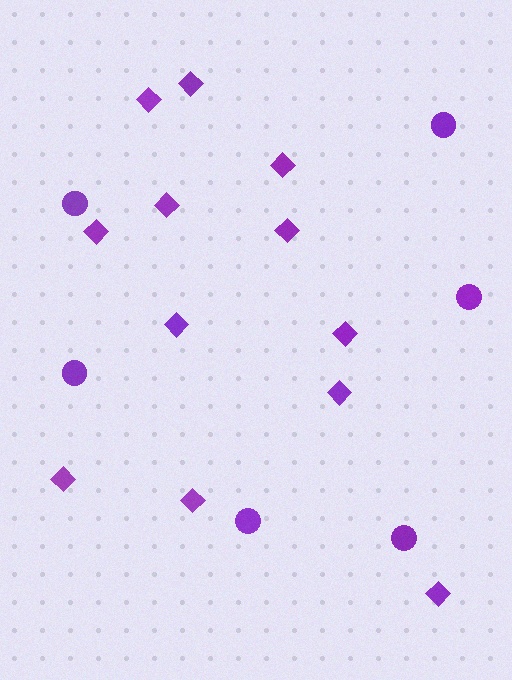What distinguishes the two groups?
There are 2 groups: one group of diamonds (12) and one group of circles (6).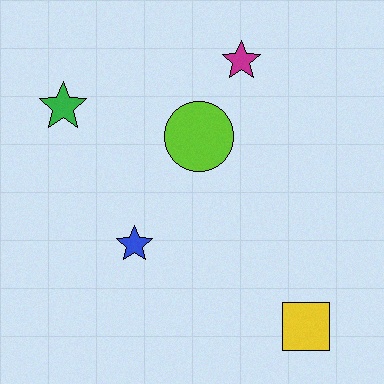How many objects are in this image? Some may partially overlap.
There are 5 objects.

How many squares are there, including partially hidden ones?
There is 1 square.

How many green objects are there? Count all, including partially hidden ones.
There is 1 green object.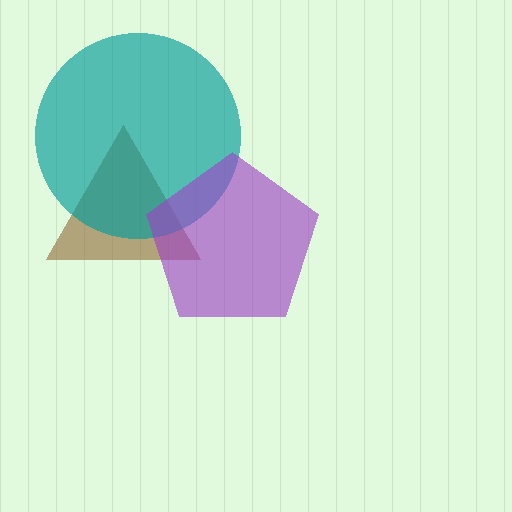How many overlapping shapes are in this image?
There are 3 overlapping shapes in the image.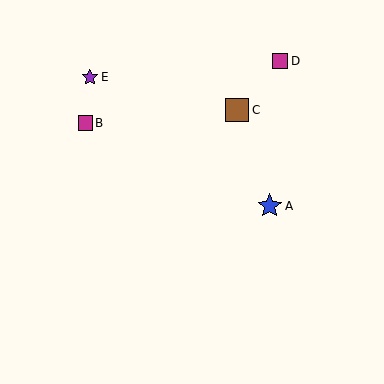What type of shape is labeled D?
Shape D is a magenta square.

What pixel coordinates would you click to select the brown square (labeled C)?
Click at (237, 110) to select the brown square C.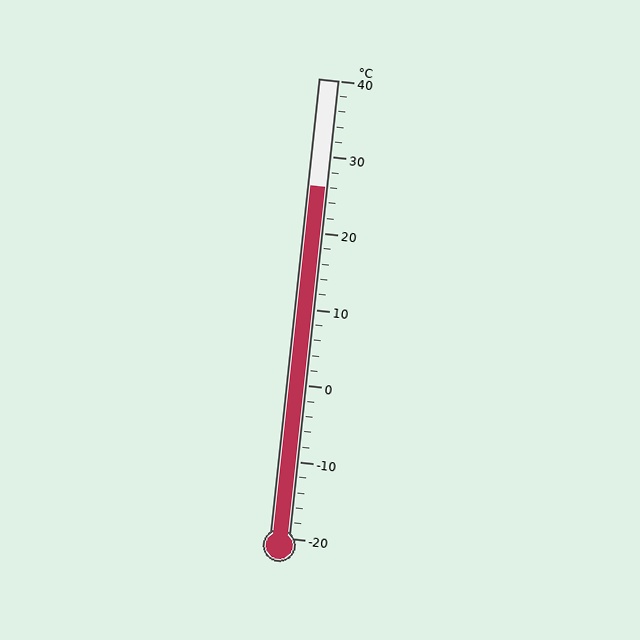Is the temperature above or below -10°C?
The temperature is above -10°C.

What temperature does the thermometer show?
The thermometer shows approximately 26°C.